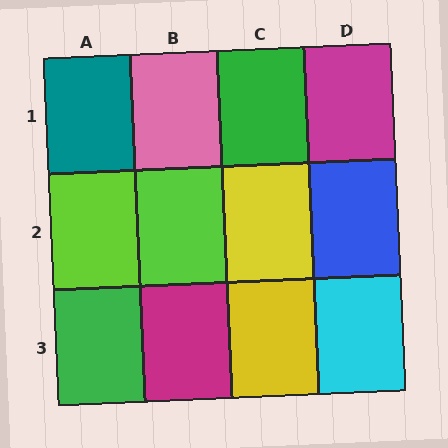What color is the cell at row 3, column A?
Green.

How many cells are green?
2 cells are green.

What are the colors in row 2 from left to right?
Lime, lime, yellow, blue.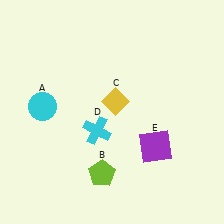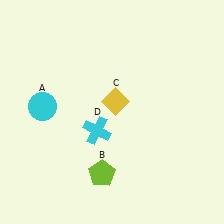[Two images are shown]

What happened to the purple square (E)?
The purple square (E) was removed in Image 2. It was in the bottom-right area of Image 1.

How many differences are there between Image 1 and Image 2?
There is 1 difference between the two images.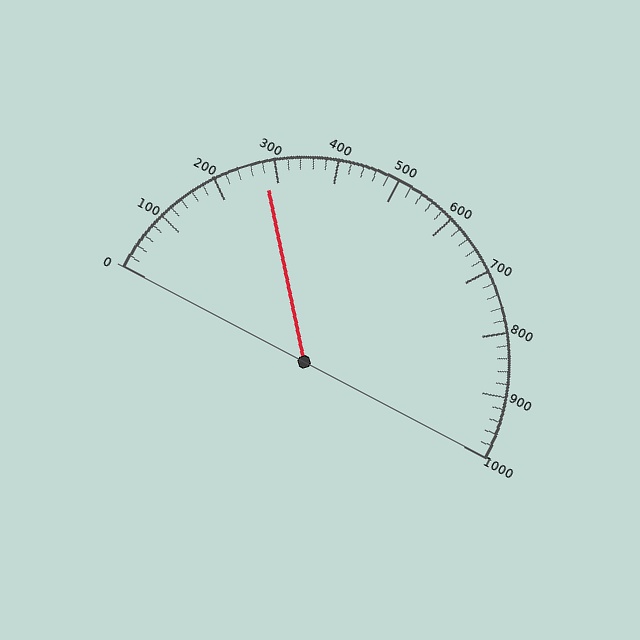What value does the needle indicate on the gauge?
The needle indicates approximately 280.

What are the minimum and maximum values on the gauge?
The gauge ranges from 0 to 1000.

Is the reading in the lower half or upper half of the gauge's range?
The reading is in the lower half of the range (0 to 1000).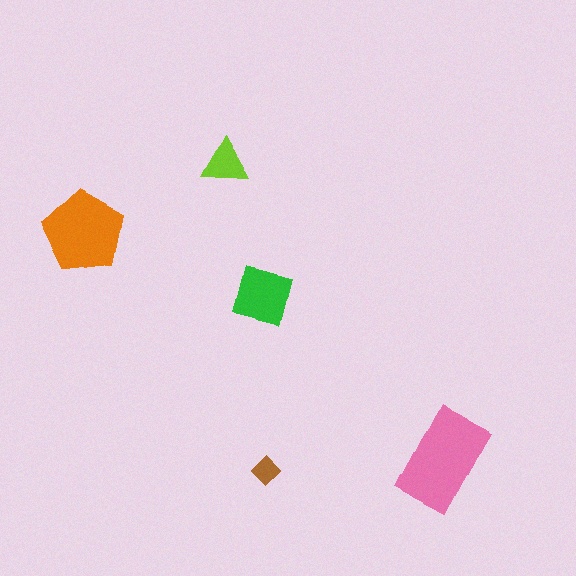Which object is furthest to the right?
The pink rectangle is rightmost.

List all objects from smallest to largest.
The brown diamond, the lime triangle, the green square, the orange pentagon, the pink rectangle.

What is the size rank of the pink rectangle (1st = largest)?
1st.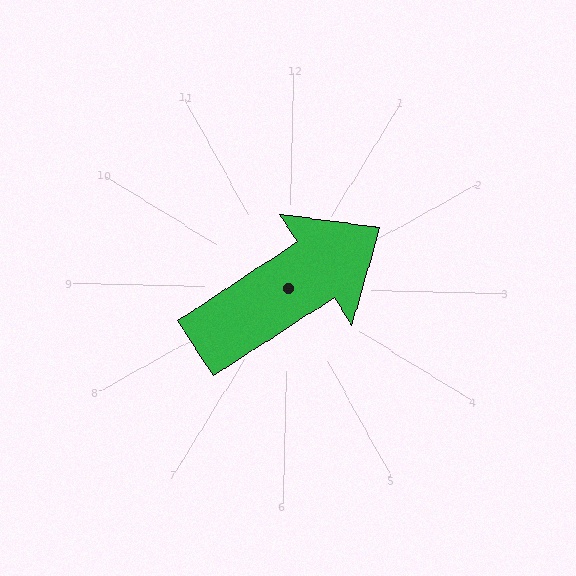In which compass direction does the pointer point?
Northeast.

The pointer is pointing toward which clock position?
Roughly 2 o'clock.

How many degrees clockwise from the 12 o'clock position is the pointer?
Approximately 55 degrees.